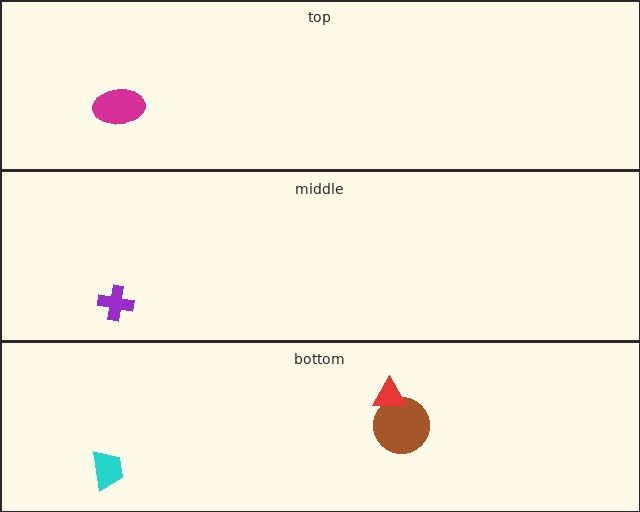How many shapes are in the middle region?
1.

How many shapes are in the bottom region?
3.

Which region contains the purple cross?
The middle region.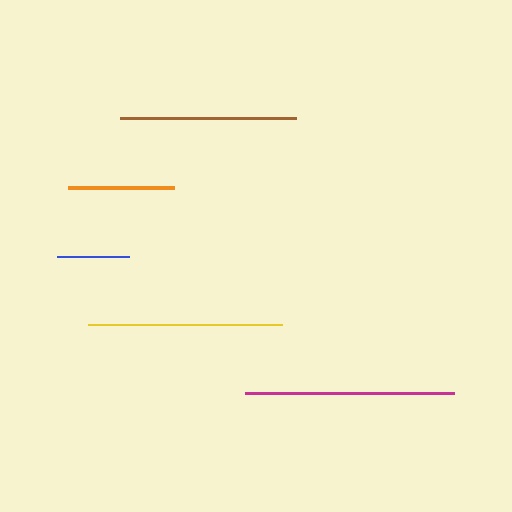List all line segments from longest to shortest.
From longest to shortest: magenta, yellow, brown, orange, blue.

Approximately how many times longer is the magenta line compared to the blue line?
The magenta line is approximately 2.9 times the length of the blue line.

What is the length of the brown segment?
The brown segment is approximately 177 pixels long.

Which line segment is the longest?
The magenta line is the longest at approximately 210 pixels.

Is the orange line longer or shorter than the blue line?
The orange line is longer than the blue line.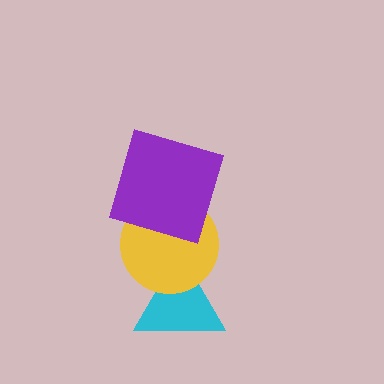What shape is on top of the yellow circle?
The purple square is on top of the yellow circle.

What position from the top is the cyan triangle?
The cyan triangle is 3rd from the top.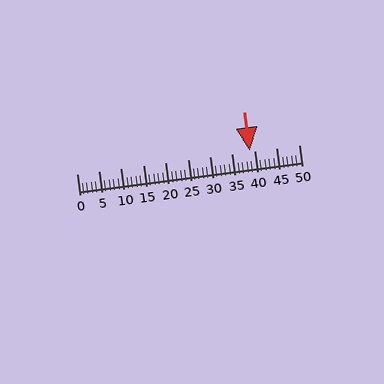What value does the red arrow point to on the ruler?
The red arrow points to approximately 39.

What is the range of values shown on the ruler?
The ruler shows values from 0 to 50.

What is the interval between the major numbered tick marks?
The major tick marks are spaced 5 units apart.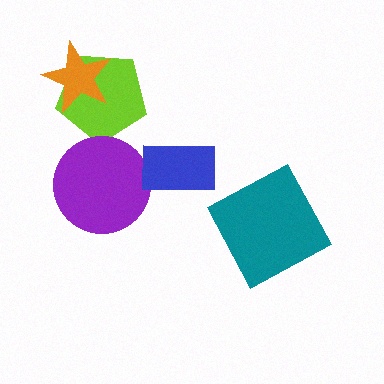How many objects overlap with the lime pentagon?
1 object overlaps with the lime pentagon.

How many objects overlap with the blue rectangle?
0 objects overlap with the blue rectangle.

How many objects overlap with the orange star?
1 object overlaps with the orange star.